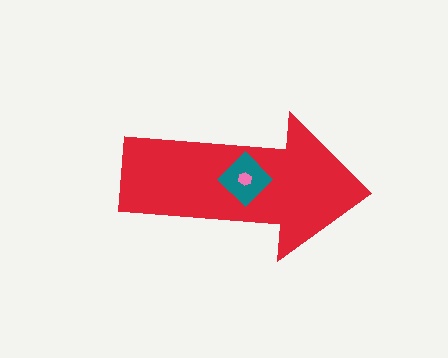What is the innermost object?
The pink hexagon.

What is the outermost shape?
The red arrow.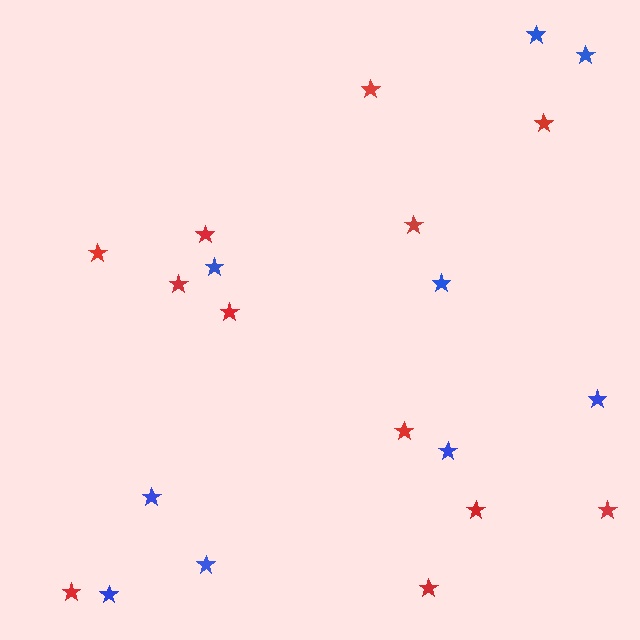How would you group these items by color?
There are 2 groups: one group of red stars (12) and one group of blue stars (9).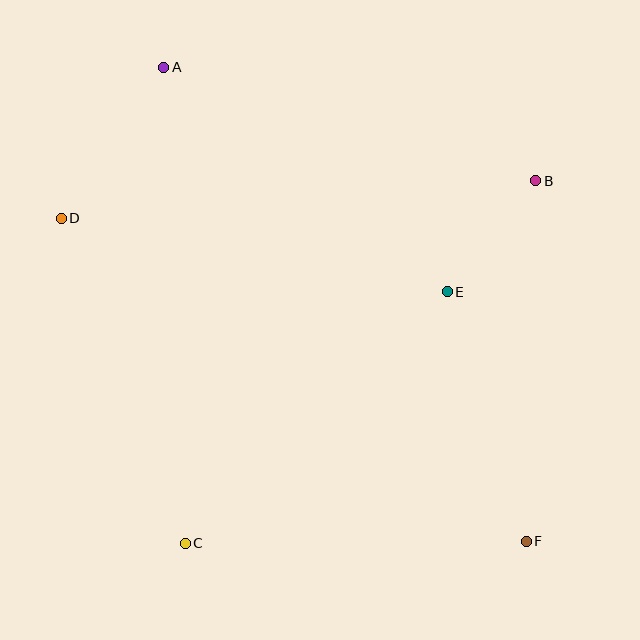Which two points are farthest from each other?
Points A and F are farthest from each other.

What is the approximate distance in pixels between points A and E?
The distance between A and E is approximately 362 pixels.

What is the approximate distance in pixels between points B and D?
The distance between B and D is approximately 476 pixels.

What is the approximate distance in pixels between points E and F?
The distance between E and F is approximately 262 pixels.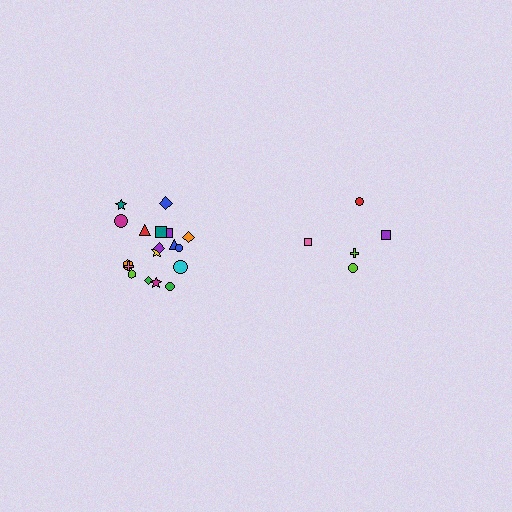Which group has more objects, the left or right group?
The left group.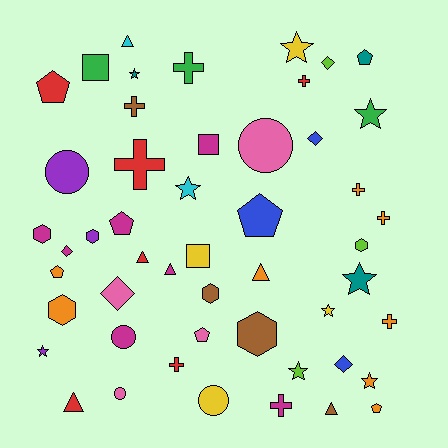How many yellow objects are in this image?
There are 4 yellow objects.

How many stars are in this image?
There are 9 stars.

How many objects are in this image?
There are 50 objects.